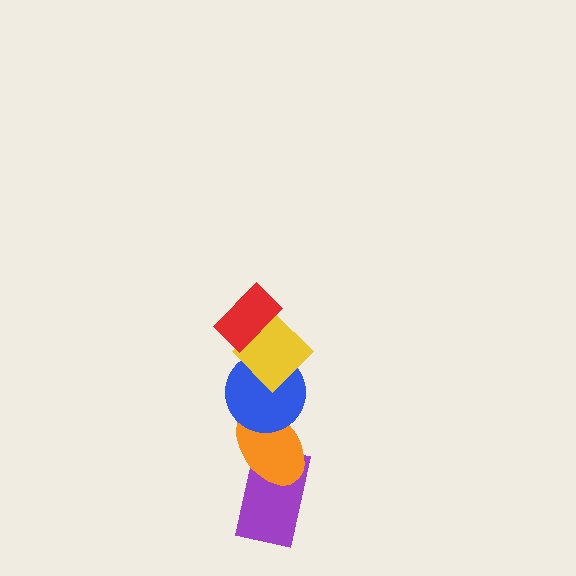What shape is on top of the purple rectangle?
The orange ellipse is on top of the purple rectangle.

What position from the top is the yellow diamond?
The yellow diamond is 2nd from the top.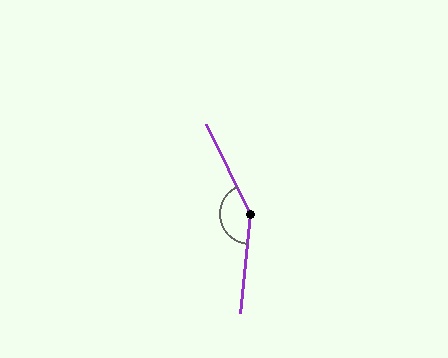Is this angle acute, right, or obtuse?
It is obtuse.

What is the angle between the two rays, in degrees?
Approximately 148 degrees.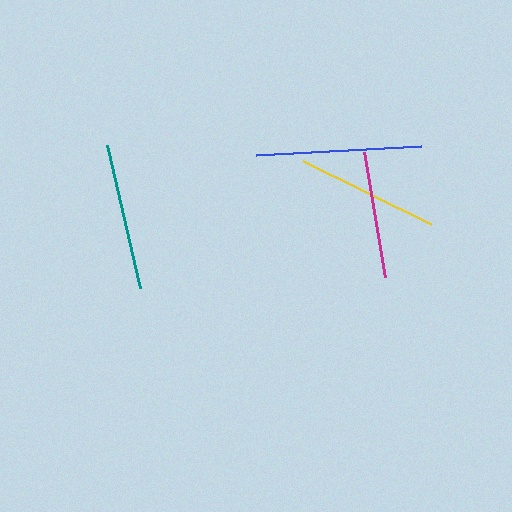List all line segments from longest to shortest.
From longest to shortest: blue, teal, yellow, magenta.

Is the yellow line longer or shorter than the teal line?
The teal line is longer than the yellow line.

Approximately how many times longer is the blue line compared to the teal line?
The blue line is approximately 1.1 times the length of the teal line.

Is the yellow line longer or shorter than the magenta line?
The yellow line is longer than the magenta line.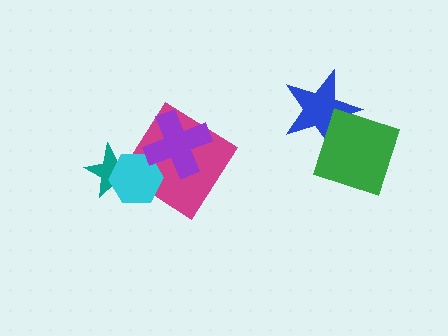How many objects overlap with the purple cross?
2 objects overlap with the purple cross.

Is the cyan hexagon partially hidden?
Yes, it is partially covered by another shape.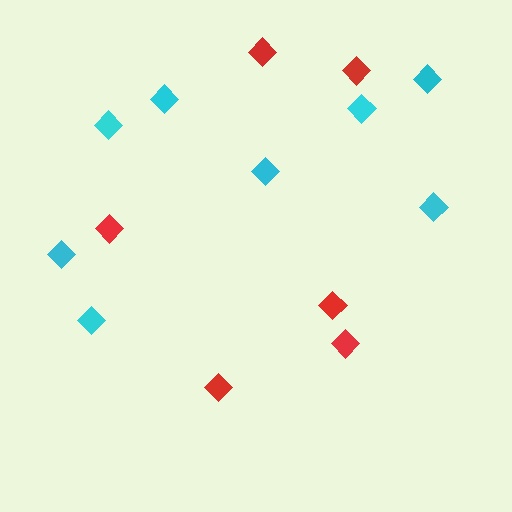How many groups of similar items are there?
There are 2 groups: one group of cyan diamonds (8) and one group of red diamonds (6).